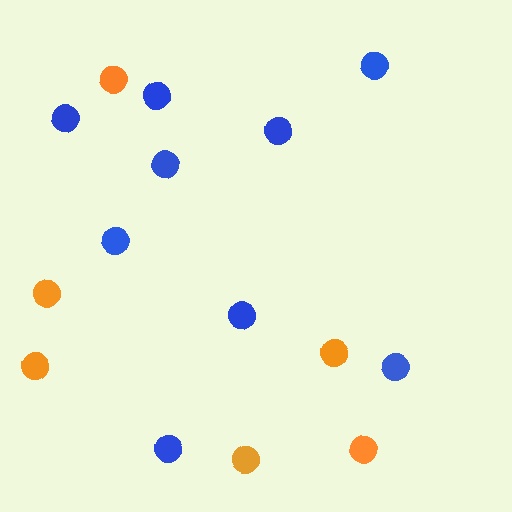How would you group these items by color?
There are 2 groups: one group of orange circles (6) and one group of blue circles (9).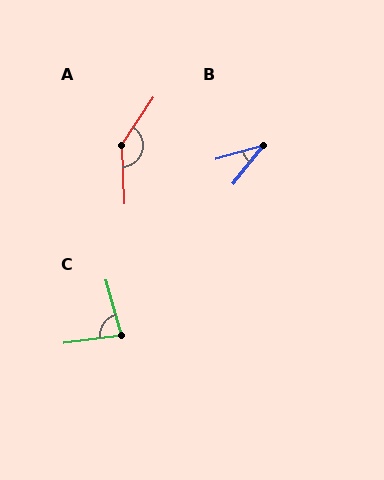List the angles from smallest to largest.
B (36°), C (82°), A (144°).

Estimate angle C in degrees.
Approximately 82 degrees.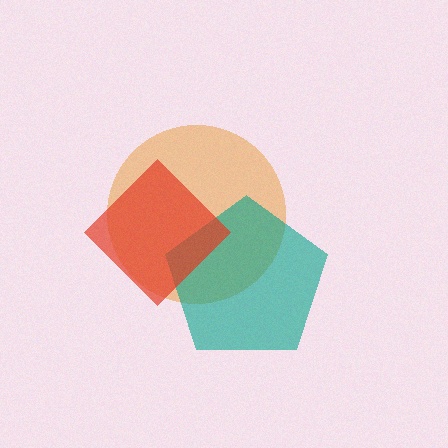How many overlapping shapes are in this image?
There are 3 overlapping shapes in the image.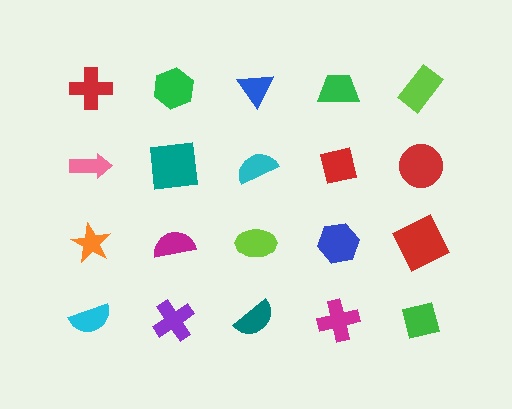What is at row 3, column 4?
A blue hexagon.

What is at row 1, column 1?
A red cross.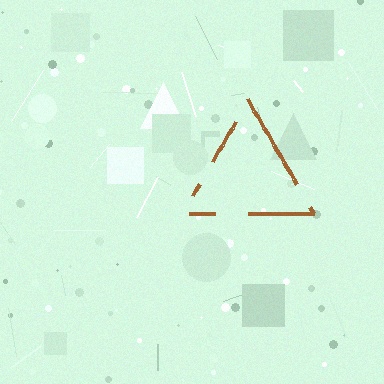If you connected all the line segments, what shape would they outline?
They would outline a triangle.